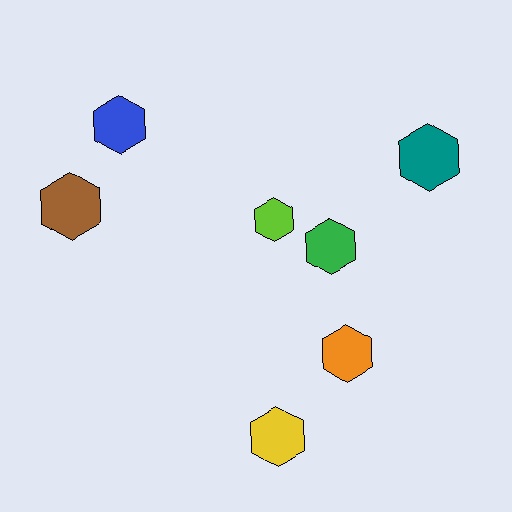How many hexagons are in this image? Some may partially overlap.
There are 7 hexagons.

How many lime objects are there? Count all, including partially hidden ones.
There is 1 lime object.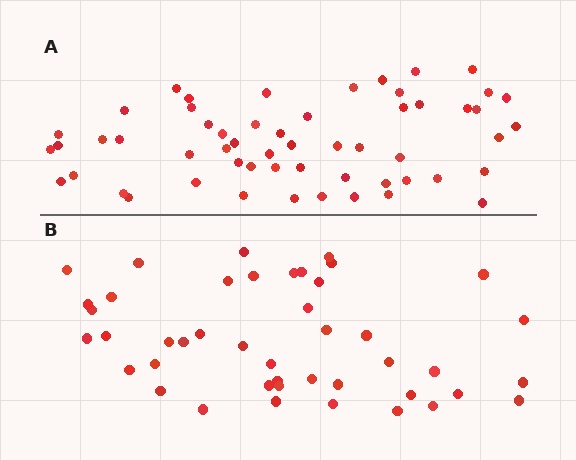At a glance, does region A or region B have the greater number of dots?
Region A (the top region) has more dots.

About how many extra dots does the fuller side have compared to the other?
Region A has roughly 12 or so more dots than region B.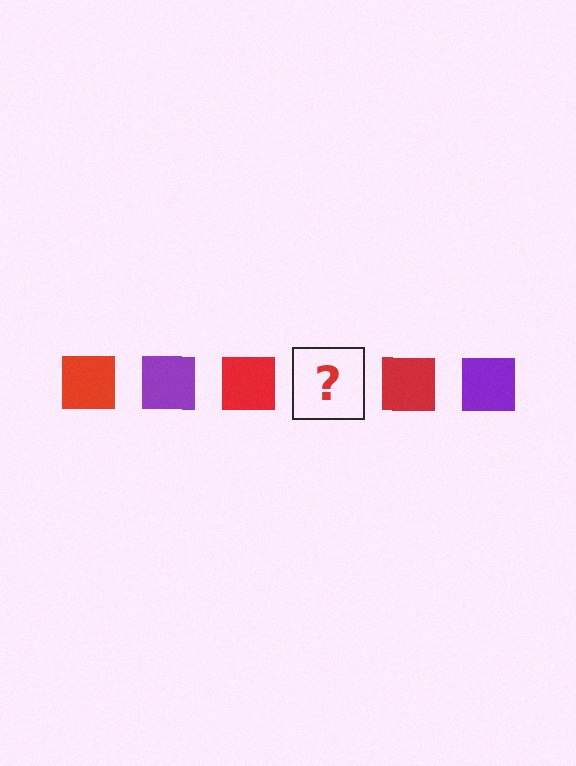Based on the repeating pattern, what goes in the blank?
The blank should be a purple square.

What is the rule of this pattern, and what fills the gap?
The rule is that the pattern cycles through red, purple squares. The gap should be filled with a purple square.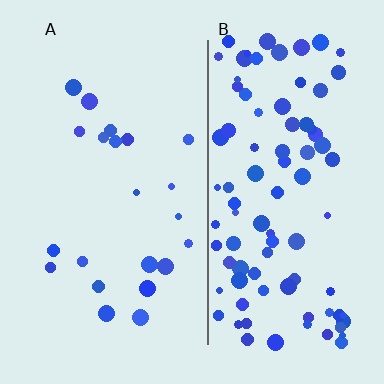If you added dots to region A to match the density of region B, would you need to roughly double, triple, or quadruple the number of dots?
Approximately quadruple.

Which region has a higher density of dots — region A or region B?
B (the right).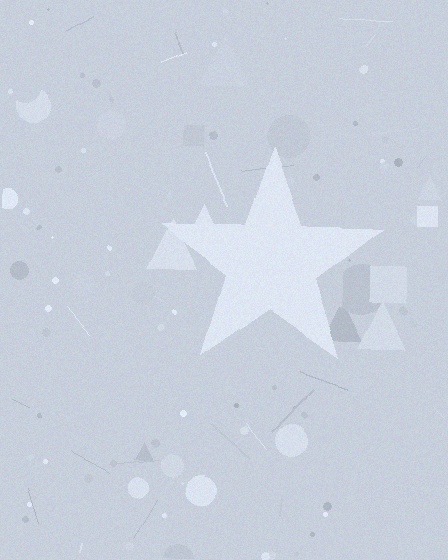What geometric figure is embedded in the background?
A star is embedded in the background.